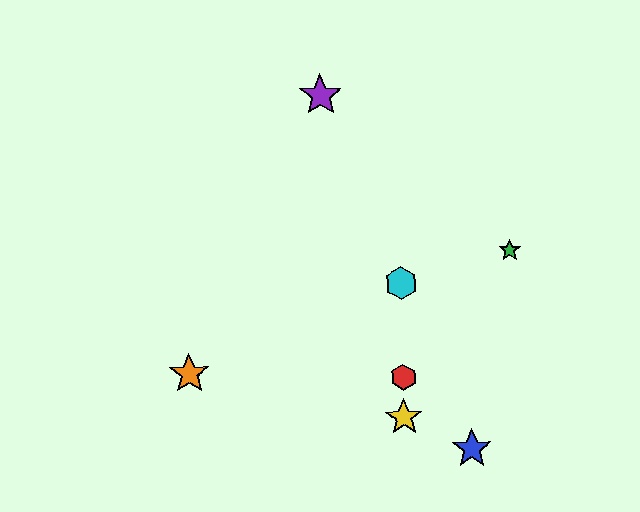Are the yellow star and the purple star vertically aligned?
No, the yellow star is at x≈404 and the purple star is at x≈321.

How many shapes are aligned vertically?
3 shapes (the red hexagon, the yellow star, the cyan hexagon) are aligned vertically.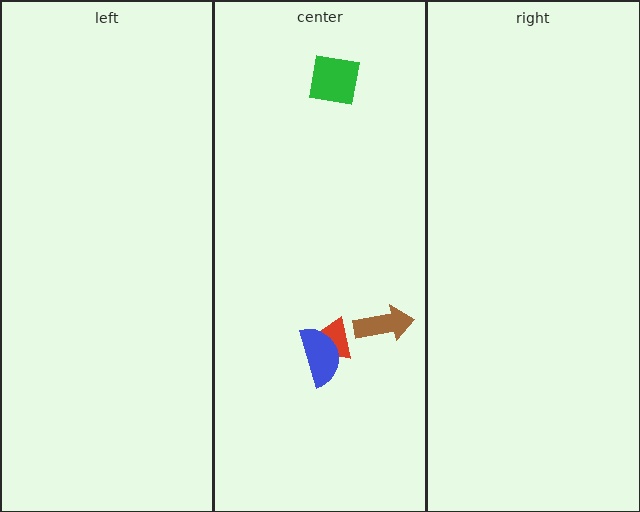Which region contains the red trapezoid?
The center region.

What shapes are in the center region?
The red trapezoid, the blue semicircle, the brown arrow, the green square.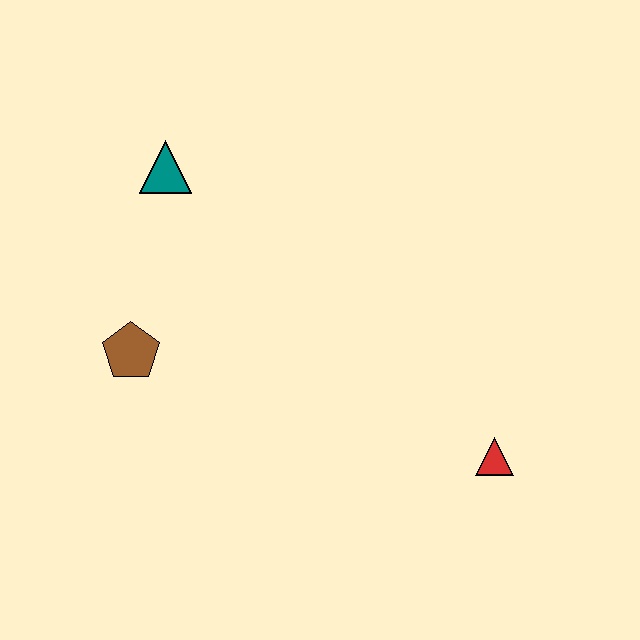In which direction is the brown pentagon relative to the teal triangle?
The brown pentagon is below the teal triangle.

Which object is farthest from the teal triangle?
The red triangle is farthest from the teal triangle.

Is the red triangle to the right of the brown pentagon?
Yes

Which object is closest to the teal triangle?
The brown pentagon is closest to the teal triangle.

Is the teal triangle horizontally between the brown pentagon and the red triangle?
Yes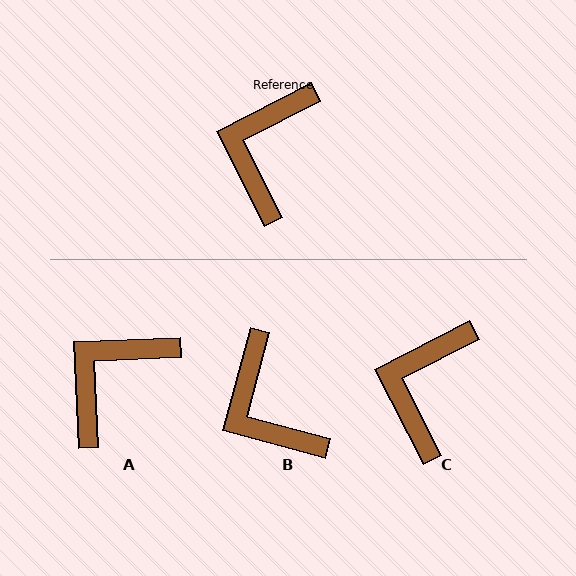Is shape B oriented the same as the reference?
No, it is off by about 48 degrees.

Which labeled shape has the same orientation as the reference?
C.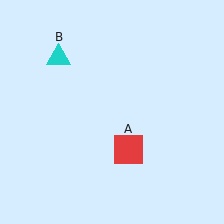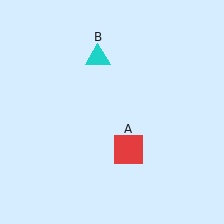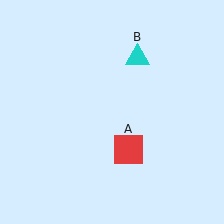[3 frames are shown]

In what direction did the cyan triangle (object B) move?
The cyan triangle (object B) moved right.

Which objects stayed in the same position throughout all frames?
Red square (object A) remained stationary.